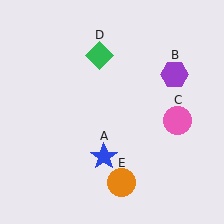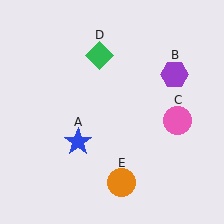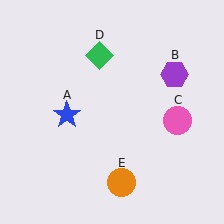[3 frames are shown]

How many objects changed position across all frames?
1 object changed position: blue star (object A).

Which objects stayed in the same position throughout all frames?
Purple hexagon (object B) and pink circle (object C) and green diamond (object D) and orange circle (object E) remained stationary.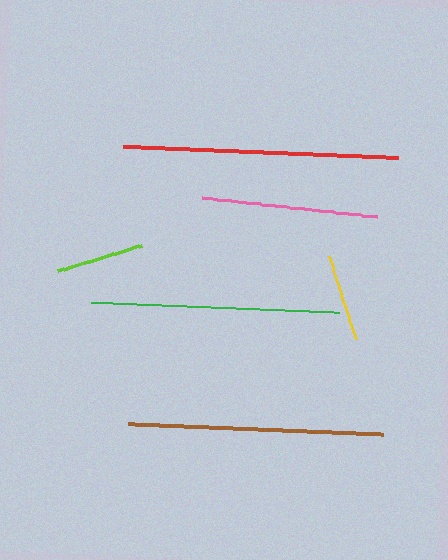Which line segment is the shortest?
The yellow line is the shortest at approximately 87 pixels.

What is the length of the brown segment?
The brown segment is approximately 255 pixels long.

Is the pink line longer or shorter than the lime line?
The pink line is longer than the lime line.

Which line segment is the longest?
The red line is the longest at approximately 274 pixels.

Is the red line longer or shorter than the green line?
The red line is longer than the green line.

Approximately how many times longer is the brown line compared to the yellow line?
The brown line is approximately 2.9 times the length of the yellow line.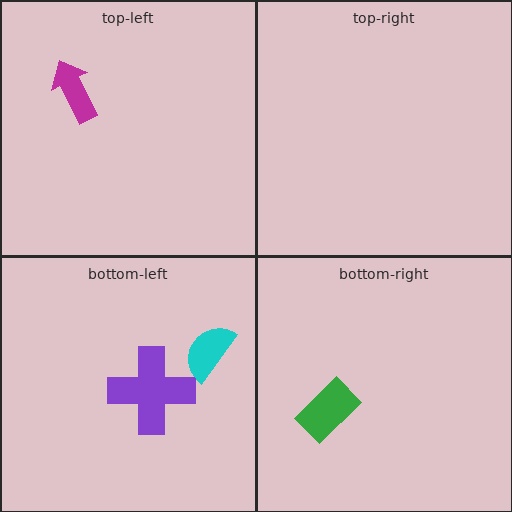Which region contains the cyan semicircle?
The bottom-left region.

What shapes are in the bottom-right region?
The green rectangle.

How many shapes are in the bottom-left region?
2.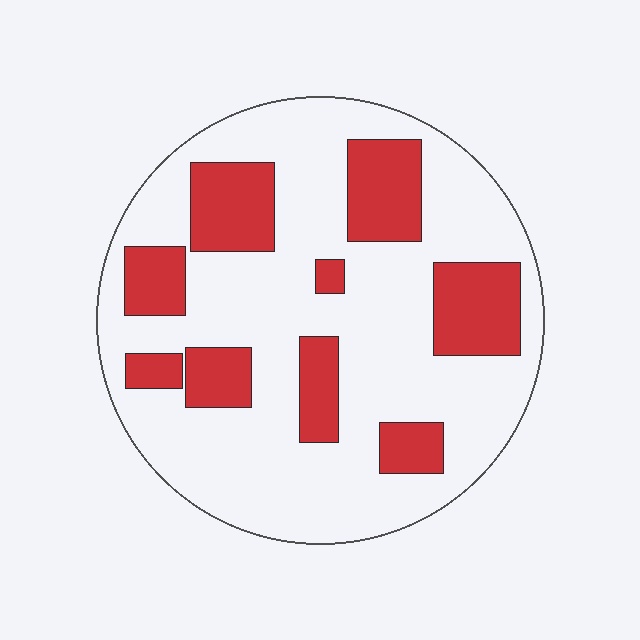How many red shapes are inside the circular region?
9.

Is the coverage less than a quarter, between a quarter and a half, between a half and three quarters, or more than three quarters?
Between a quarter and a half.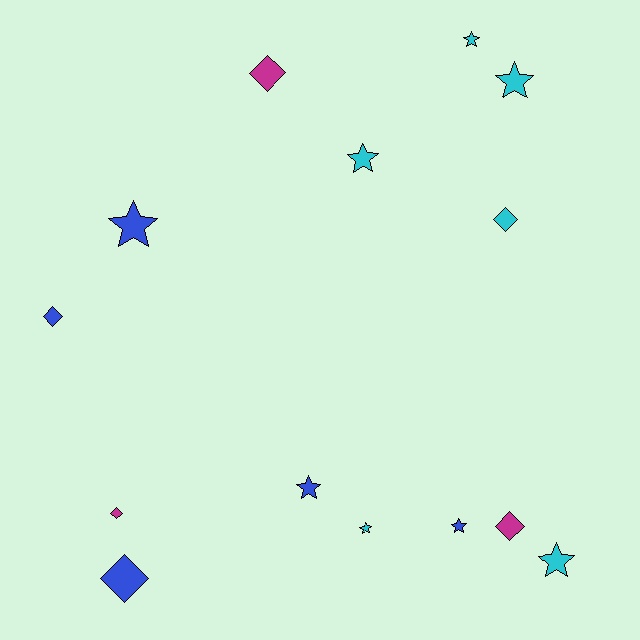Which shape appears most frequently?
Star, with 8 objects.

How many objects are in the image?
There are 14 objects.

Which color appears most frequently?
Cyan, with 6 objects.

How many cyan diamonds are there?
There is 1 cyan diamond.